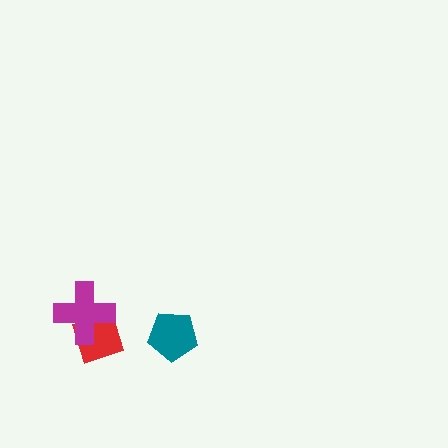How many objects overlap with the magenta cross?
1 object overlaps with the magenta cross.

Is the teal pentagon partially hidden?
No, no other shape covers it.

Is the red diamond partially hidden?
Yes, it is partially covered by another shape.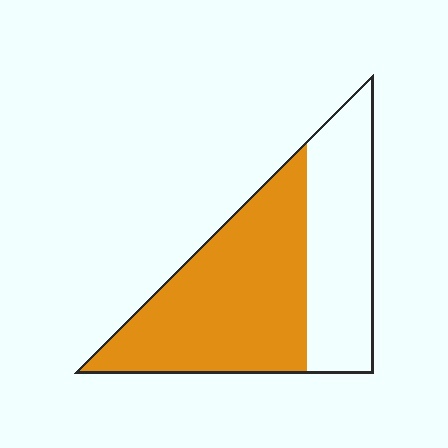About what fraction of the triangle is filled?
About three fifths (3/5).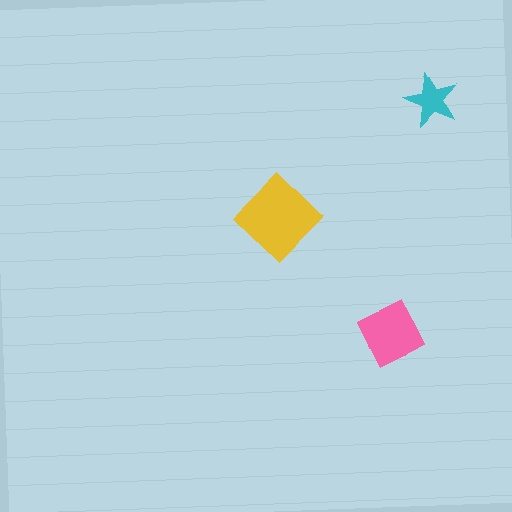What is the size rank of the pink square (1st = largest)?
2nd.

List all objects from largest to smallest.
The yellow diamond, the pink square, the cyan star.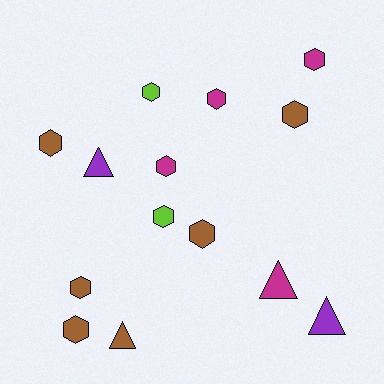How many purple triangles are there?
There are 2 purple triangles.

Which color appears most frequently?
Brown, with 6 objects.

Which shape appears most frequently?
Hexagon, with 10 objects.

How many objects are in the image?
There are 14 objects.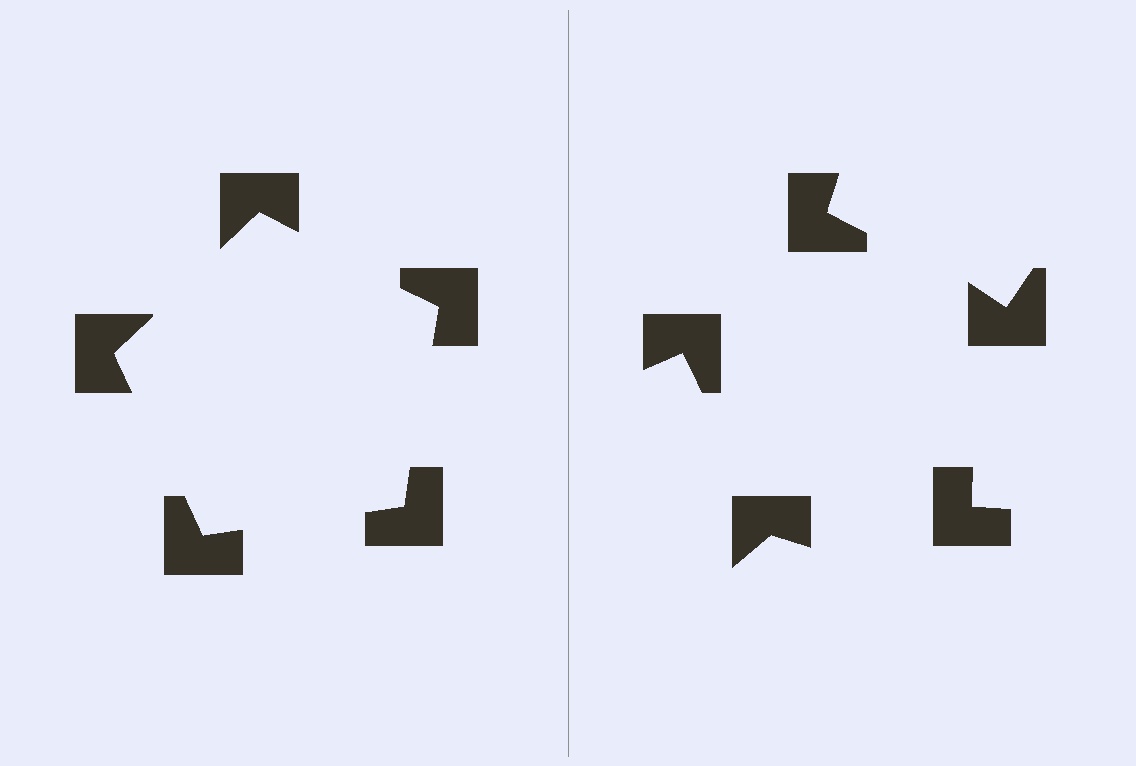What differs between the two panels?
The notched squares are positioned identically on both sides; only the wedge orientations differ. On the left they align to a pentagon; on the right they are misaligned.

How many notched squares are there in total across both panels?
10 — 5 on each side.